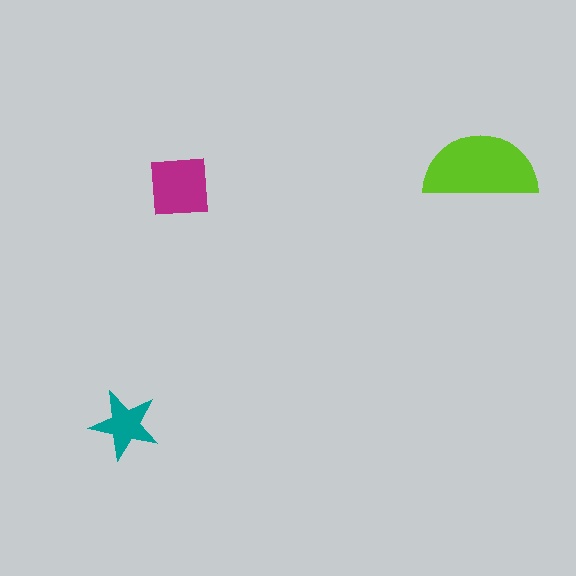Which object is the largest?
The lime semicircle.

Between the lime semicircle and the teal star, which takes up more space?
The lime semicircle.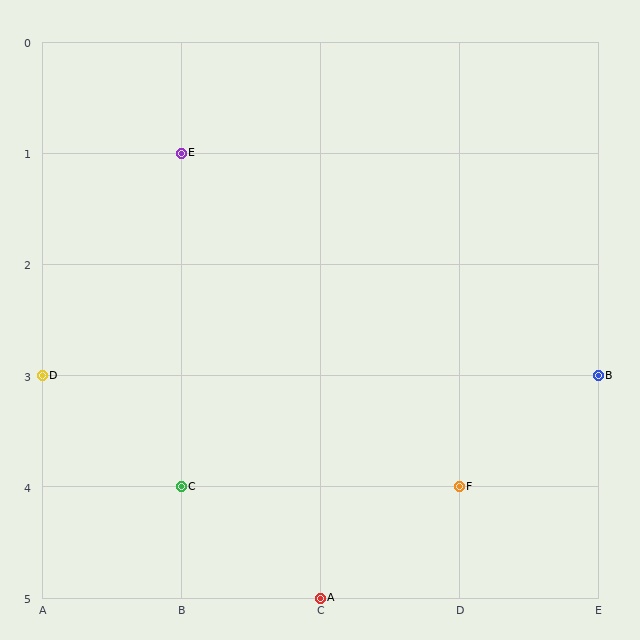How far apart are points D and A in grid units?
Points D and A are 2 columns and 2 rows apart (about 2.8 grid units diagonally).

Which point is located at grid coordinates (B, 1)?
Point E is at (B, 1).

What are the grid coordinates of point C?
Point C is at grid coordinates (B, 4).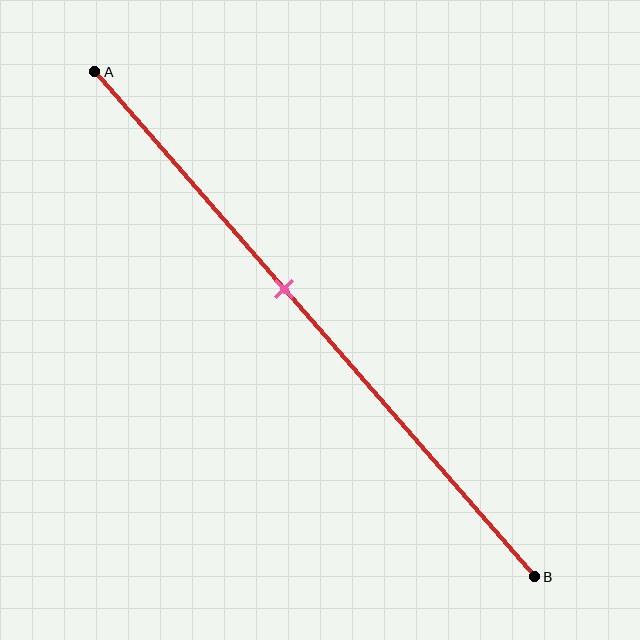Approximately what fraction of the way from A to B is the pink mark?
The pink mark is approximately 45% of the way from A to B.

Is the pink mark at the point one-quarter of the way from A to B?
No, the mark is at about 45% from A, not at the 25% one-quarter point.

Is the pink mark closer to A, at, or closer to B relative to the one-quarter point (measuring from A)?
The pink mark is closer to point B than the one-quarter point of segment AB.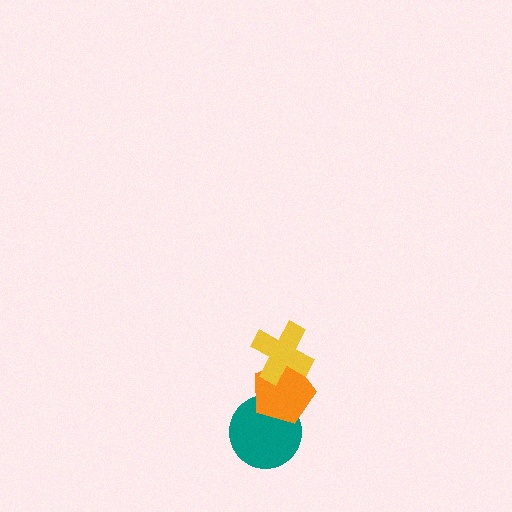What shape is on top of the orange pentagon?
The yellow cross is on top of the orange pentagon.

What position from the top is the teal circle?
The teal circle is 3rd from the top.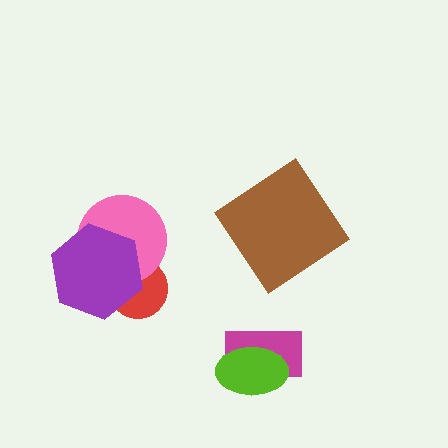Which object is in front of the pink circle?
The purple hexagon is in front of the pink circle.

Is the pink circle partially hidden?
Yes, it is partially covered by another shape.